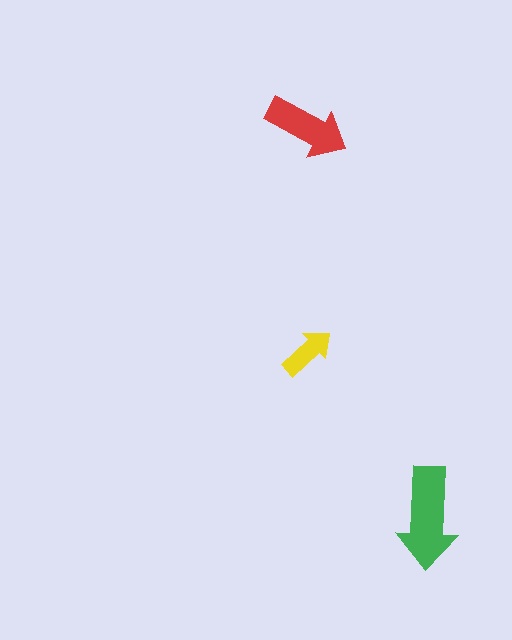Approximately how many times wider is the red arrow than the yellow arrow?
About 1.5 times wider.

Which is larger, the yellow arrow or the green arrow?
The green one.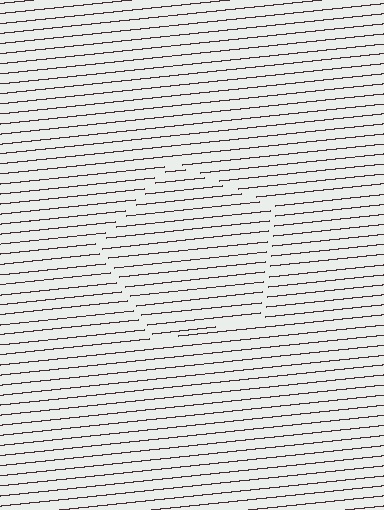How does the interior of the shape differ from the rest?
The interior of the shape contains the same grating, shifted by half a period — the contour is defined by the phase discontinuity where line-ends from the inner and outer gratings abut.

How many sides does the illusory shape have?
5 sides — the line-ends trace a pentagon.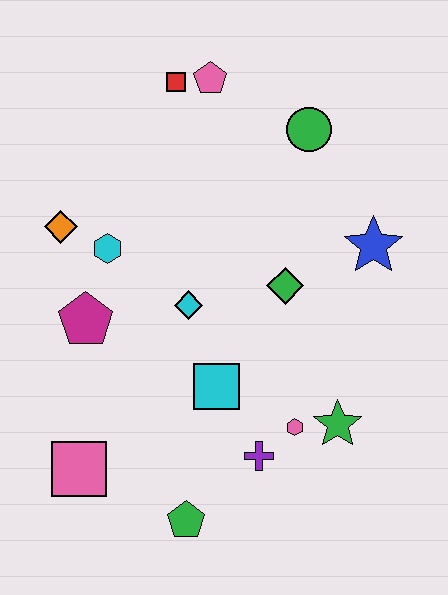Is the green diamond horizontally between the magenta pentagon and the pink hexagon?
Yes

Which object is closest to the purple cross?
The pink hexagon is closest to the purple cross.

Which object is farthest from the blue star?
The pink square is farthest from the blue star.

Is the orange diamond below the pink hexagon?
No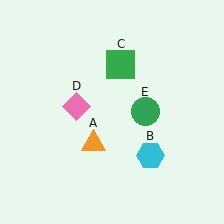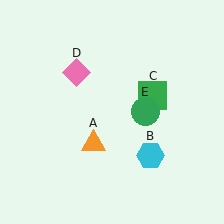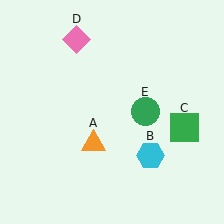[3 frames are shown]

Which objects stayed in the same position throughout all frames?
Orange triangle (object A) and cyan hexagon (object B) and green circle (object E) remained stationary.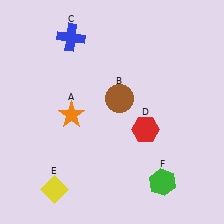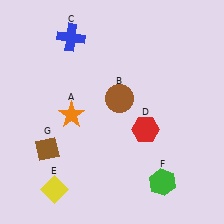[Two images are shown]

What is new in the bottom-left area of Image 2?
A brown diamond (G) was added in the bottom-left area of Image 2.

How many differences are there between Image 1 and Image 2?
There is 1 difference between the two images.